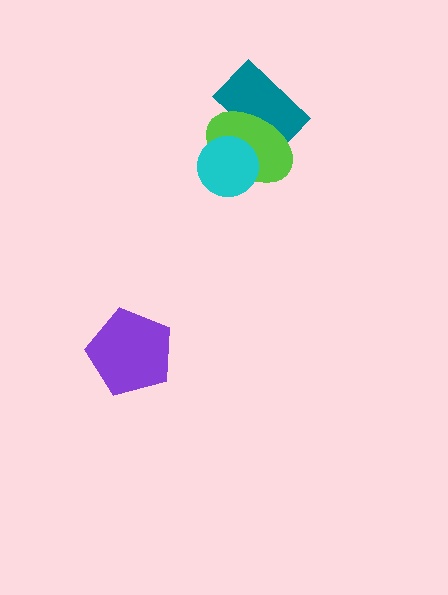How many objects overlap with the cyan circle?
1 object overlaps with the cyan circle.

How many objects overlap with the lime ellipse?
2 objects overlap with the lime ellipse.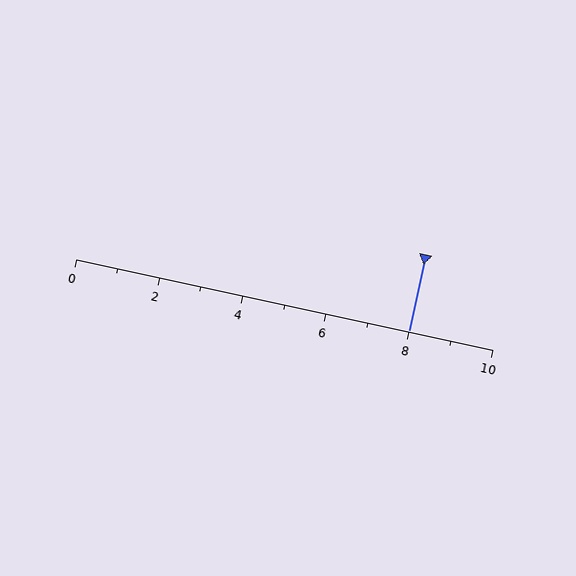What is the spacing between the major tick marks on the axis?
The major ticks are spaced 2 apart.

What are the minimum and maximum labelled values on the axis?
The axis runs from 0 to 10.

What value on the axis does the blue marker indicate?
The marker indicates approximately 8.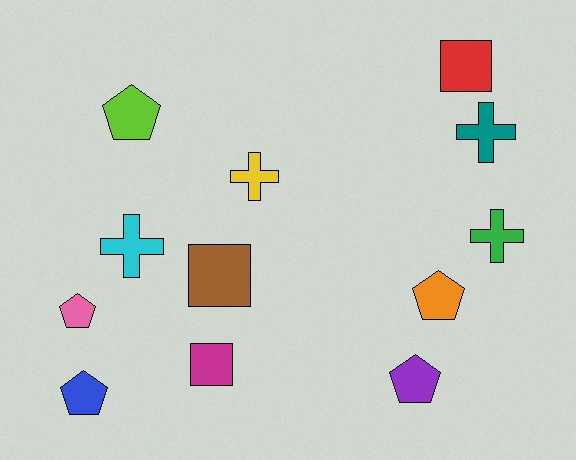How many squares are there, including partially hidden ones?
There are 3 squares.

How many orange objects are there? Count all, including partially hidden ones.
There is 1 orange object.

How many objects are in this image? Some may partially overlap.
There are 12 objects.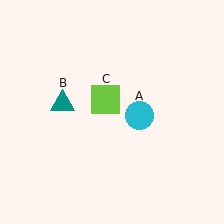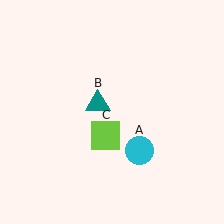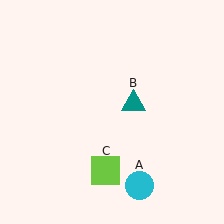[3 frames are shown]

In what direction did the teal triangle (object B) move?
The teal triangle (object B) moved right.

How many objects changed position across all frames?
3 objects changed position: cyan circle (object A), teal triangle (object B), lime square (object C).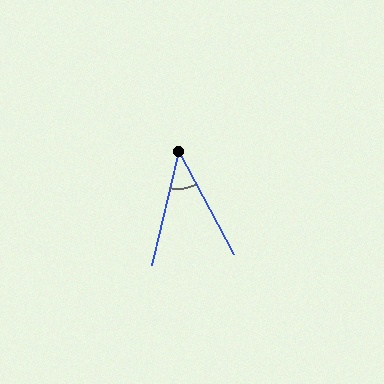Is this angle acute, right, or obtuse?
It is acute.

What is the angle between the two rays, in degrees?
Approximately 42 degrees.